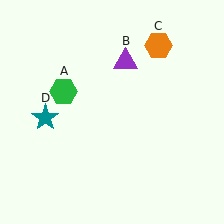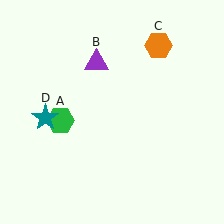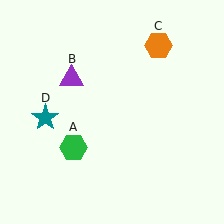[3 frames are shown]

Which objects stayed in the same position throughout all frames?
Orange hexagon (object C) and teal star (object D) remained stationary.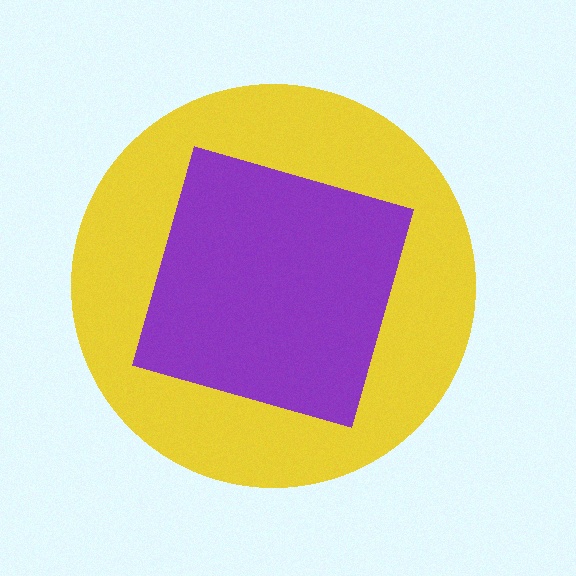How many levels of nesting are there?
2.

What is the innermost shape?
The purple diamond.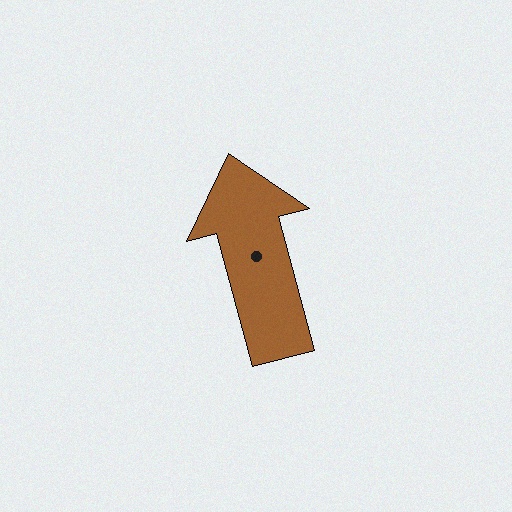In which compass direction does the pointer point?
North.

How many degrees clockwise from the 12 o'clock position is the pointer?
Approximately 345 degrees.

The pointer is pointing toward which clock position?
Roughly 12 o'clock.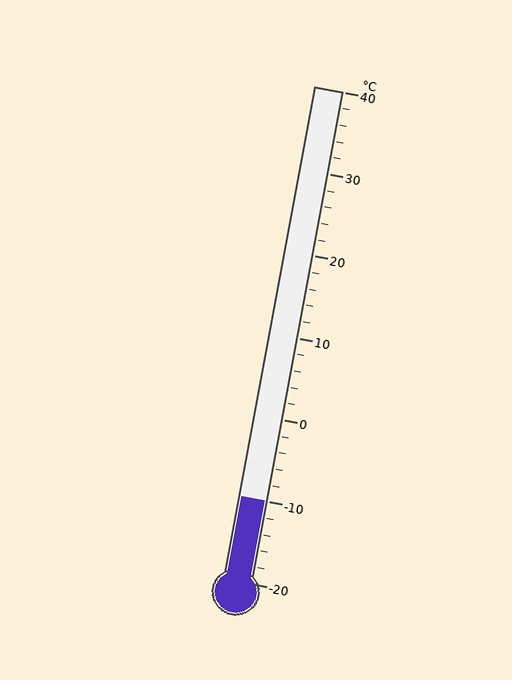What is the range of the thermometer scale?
The thermometer scale ranges from -20°C to 40°C.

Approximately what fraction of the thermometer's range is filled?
The thermometer is filled to approximately 15% of its range.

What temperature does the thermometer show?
The thermometer shows approximately -10°C.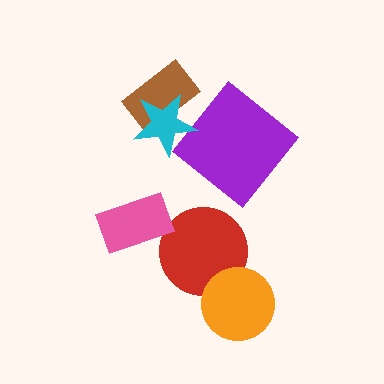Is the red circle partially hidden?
Yes, it is partially covered by another shape.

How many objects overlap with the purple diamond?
0 objects overlap with the purple diamond.